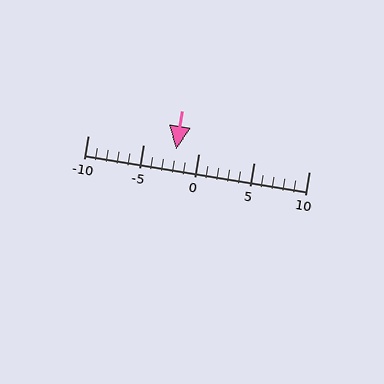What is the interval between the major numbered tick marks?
The major tick marks are spaced 5 units apart.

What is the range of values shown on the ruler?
The ruler shows values from -10 to 10.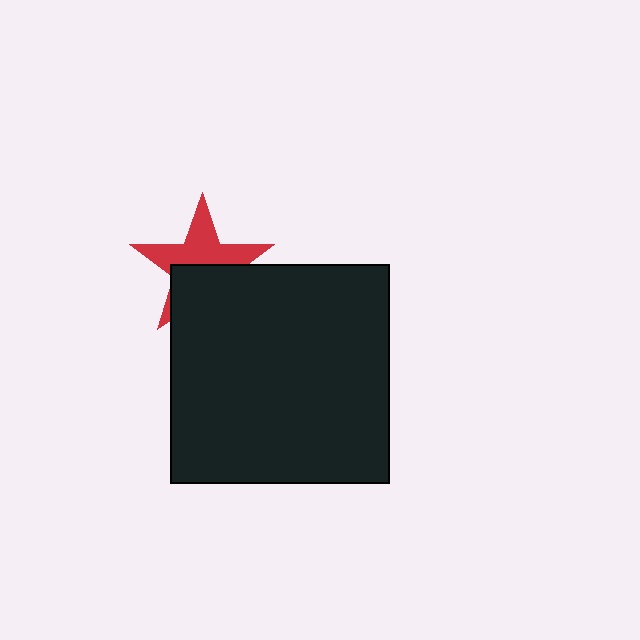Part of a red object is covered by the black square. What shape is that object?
It is a star.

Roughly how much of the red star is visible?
About half of it is visible (roughly 53%).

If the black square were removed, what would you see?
You would see the complete red star.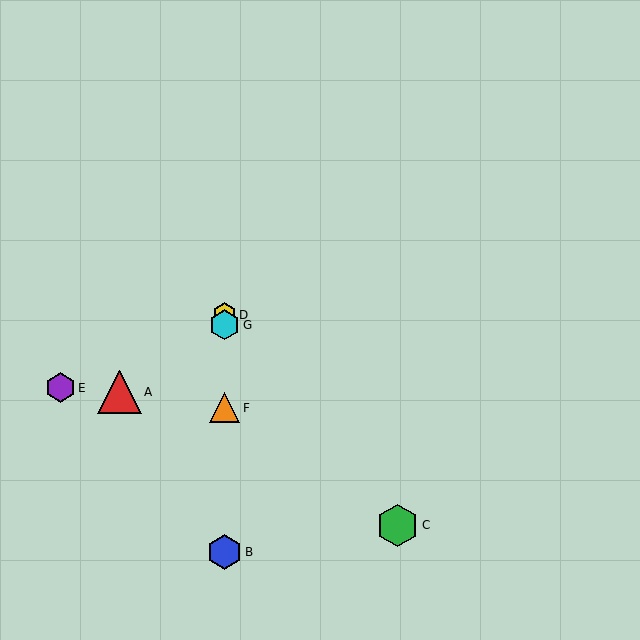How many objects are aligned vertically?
4 objects (B, D, F, G) are aligned vertically.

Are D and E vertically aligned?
No, D is at x≈225 and E is at x≈60.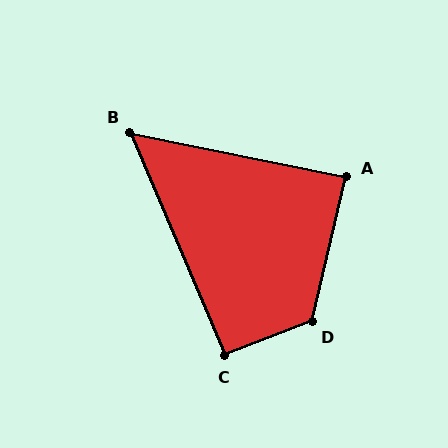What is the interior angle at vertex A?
Approximately 88 degrees (approximately right).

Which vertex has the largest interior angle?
D, at approximately 125 degrees.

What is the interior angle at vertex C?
Approximately 92 degrees (approximately right).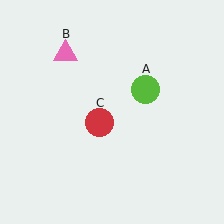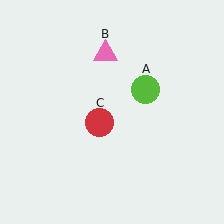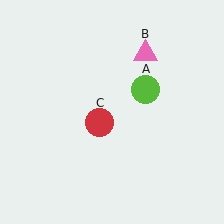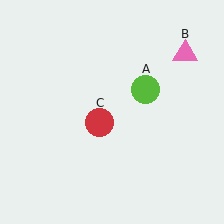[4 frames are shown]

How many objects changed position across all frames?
1 object changed position: pink triangle (object B).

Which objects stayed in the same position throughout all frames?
Lime circle (object A) and red circle (object C) remained stationary.